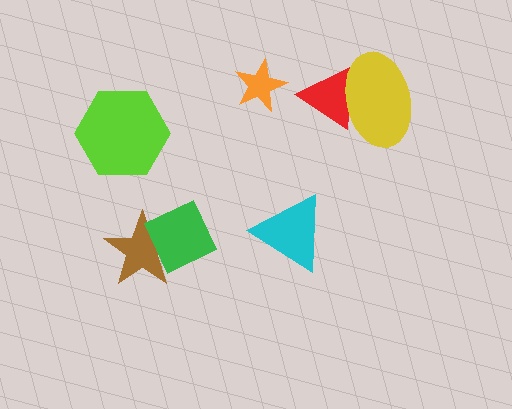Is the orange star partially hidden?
No, no other shape covers it.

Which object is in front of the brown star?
The green diamond is in front of the brown star.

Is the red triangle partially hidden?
Yes, it is partially covered by another shape.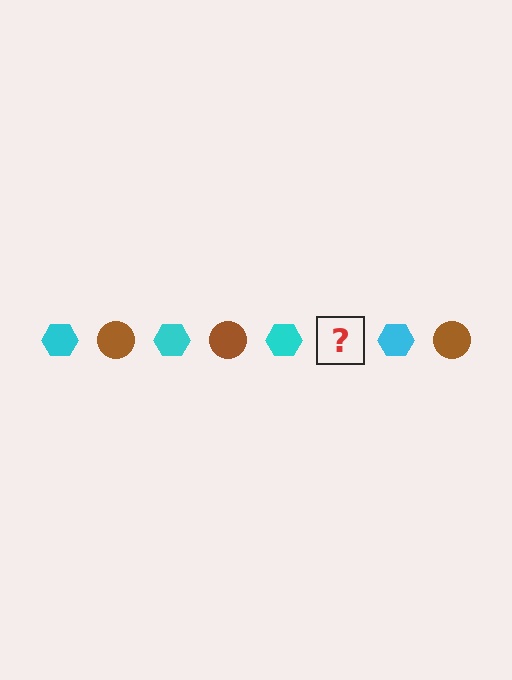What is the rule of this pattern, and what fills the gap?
The rule is that the pattern alternates between cyan hexagon and brown circle. The gap should be filled with a brown circle.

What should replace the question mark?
The question mark should be replaced with a brown circle.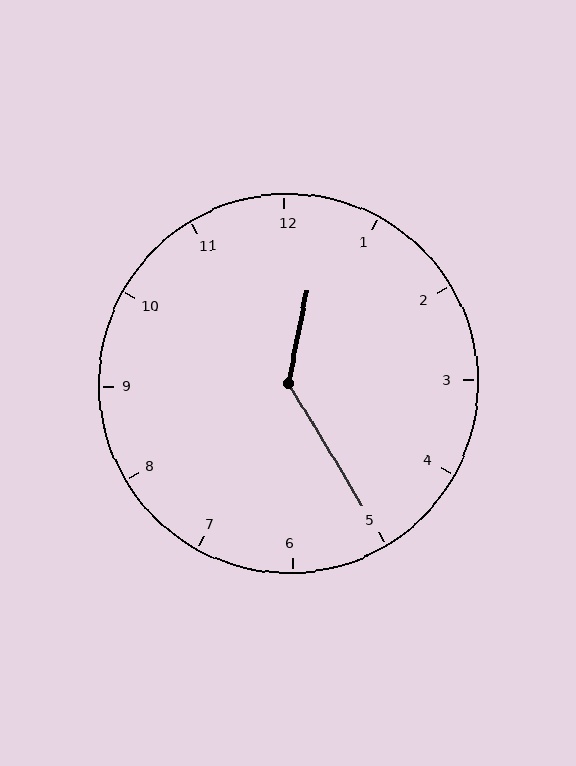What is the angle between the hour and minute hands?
Approximately 138 degrees.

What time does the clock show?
12:25.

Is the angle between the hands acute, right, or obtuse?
It is obtuse.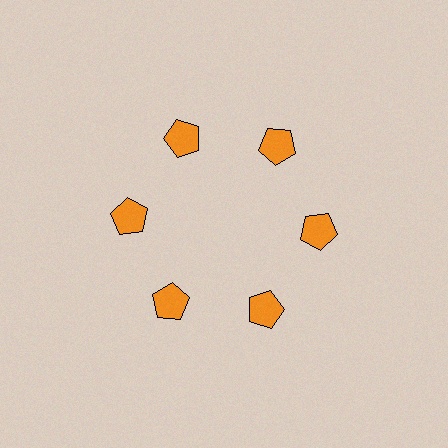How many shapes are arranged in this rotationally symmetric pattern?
There are 6 shapes, arranged in 6 groups of 1.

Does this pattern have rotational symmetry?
Yes, this pattern has 6-fold rotational symmetry. It looks the same after rotating 60 degrees around the center.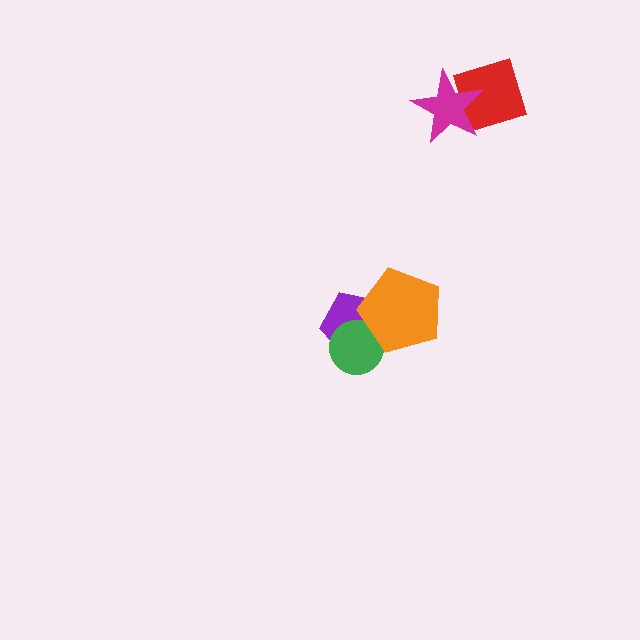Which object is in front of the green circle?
The orange pentagon is in front of the green circle.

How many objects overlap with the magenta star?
1 object overlaps with the magenta star.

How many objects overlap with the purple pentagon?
2 objects overlap with the purple pentagon.